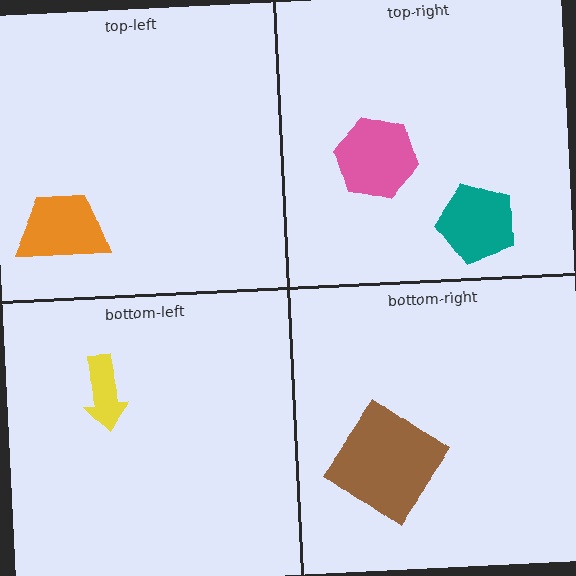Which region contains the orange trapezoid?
The top-left region.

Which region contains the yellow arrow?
The bottom-left region.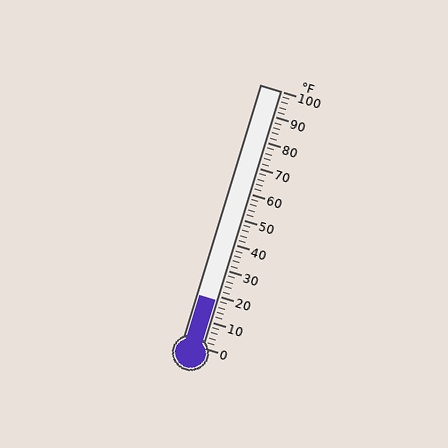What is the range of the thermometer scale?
The thermometer scale ranges from 0°F to 100°F.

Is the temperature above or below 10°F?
The temperature is above 10°F.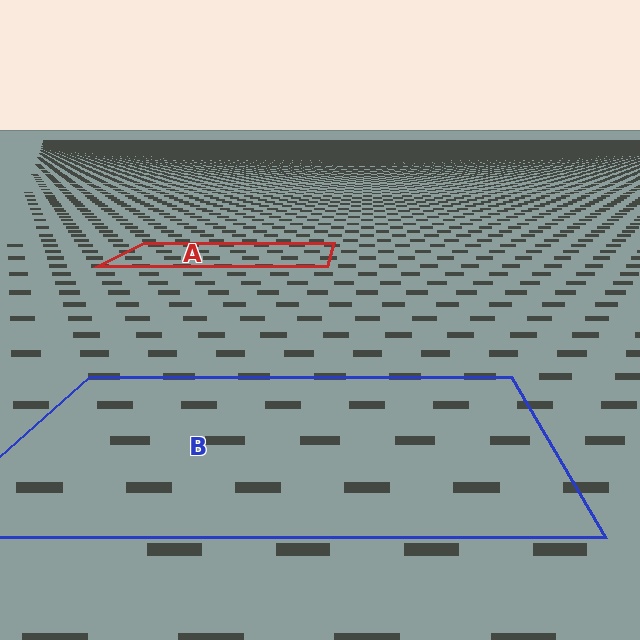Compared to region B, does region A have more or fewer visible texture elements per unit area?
Region A has more texture elements per unit area — they are packed more densely because it is farther away.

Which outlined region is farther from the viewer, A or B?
Region A is farther from the viewer — the texture elements inside it appear smaller and more densely packed.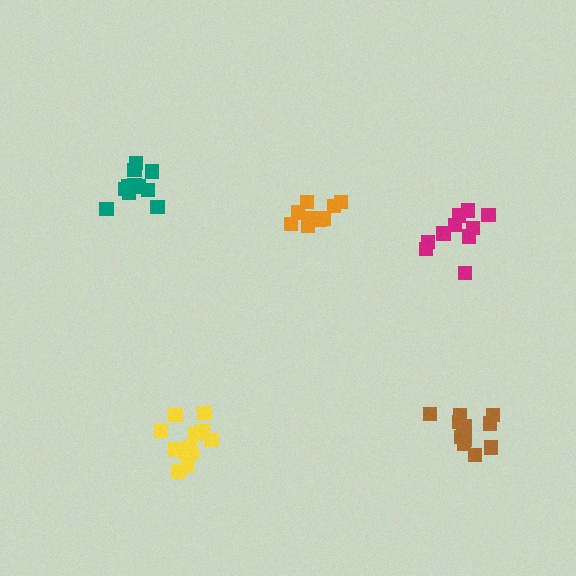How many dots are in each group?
Group 1: 12 dots, Group 2: 10 dots, Group 3: 14 dots, Group 4: 10 dots, Group 5: 11 dots (57 total).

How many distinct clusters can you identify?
There are 5 distinct clusters.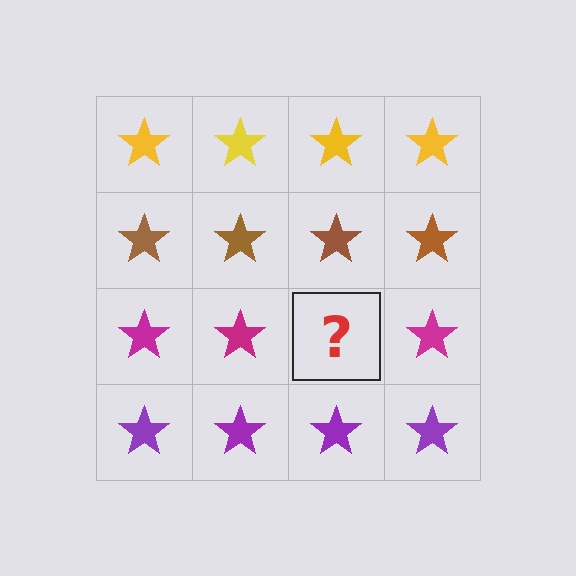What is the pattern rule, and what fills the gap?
The rule is that each row has a consistent color. The gap should be filled with a magenta star.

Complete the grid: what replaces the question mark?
The question mark should be replaced with a magenta star.